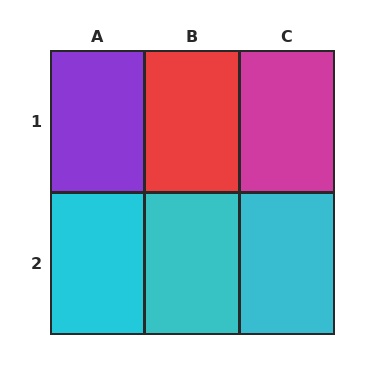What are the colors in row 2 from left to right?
Cyan, cyan, cyan.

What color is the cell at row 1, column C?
Magenta.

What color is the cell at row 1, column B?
Red.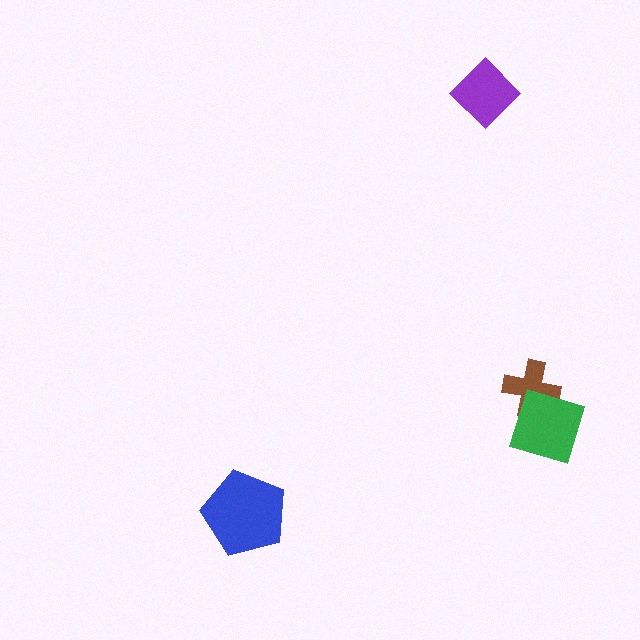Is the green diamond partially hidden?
No, no other shape covers it.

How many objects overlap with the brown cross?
1 object overlaps with the brown cross.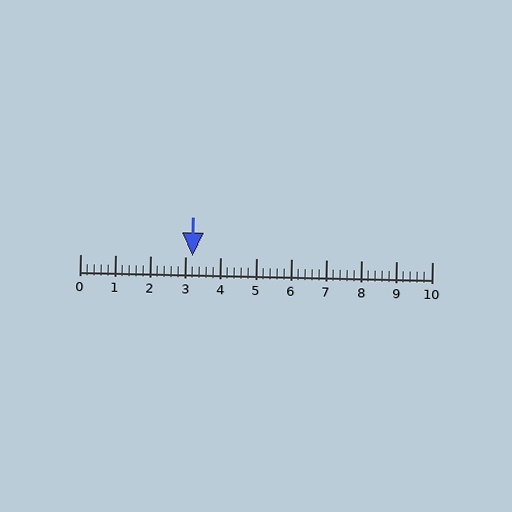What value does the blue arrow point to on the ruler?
The blue arrow points to approximately 3.2.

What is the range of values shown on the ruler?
The ruler shows values from 0 to 10.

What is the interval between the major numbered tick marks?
The major tick marks are spaced 1 units apart.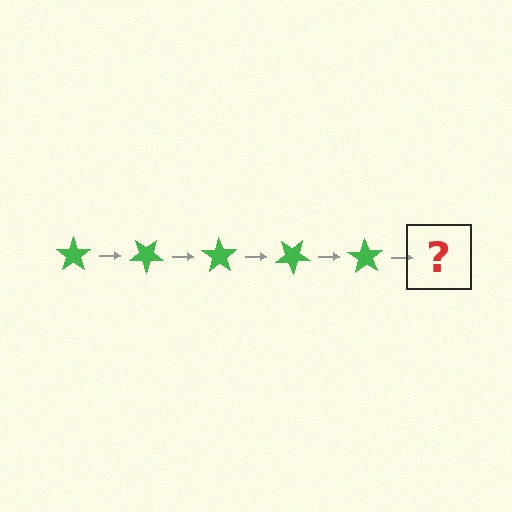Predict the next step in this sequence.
The next step is a green star rotated 175 degrees.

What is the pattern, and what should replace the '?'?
The pattern is that the star rotates 35 degrees each step. The '?' should be a green star rotated 175 degrees.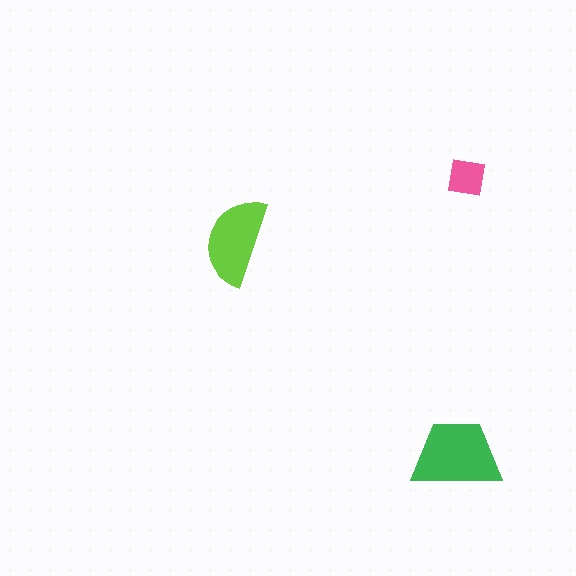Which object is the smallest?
The pink square.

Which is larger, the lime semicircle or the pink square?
The lime semicircle.